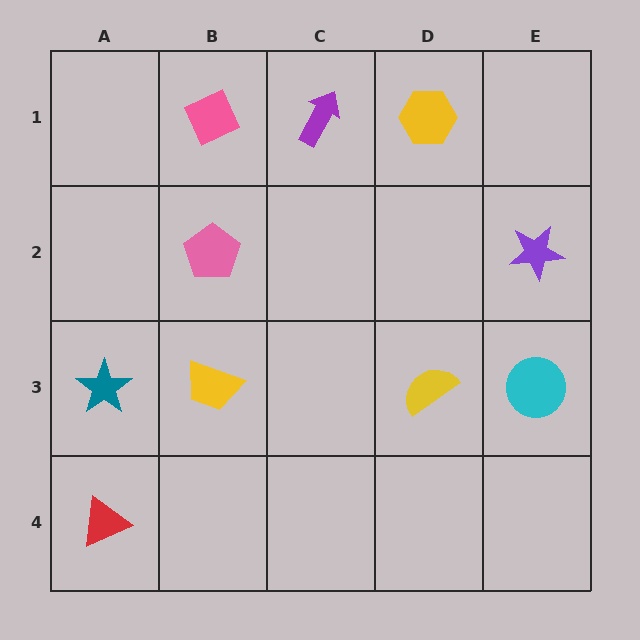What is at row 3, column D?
A yellow semicircle.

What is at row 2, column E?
A purple star.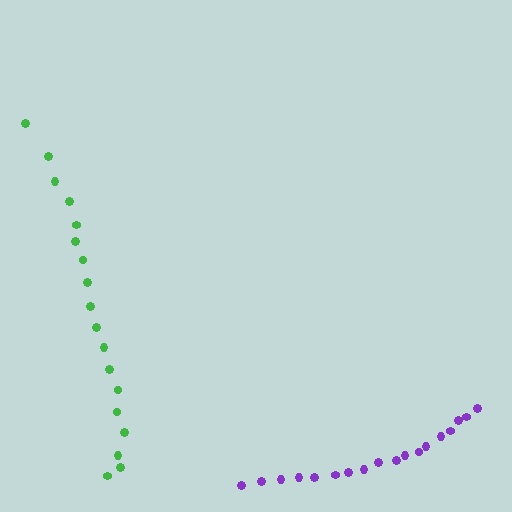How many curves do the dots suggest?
There are 2 distinct paths.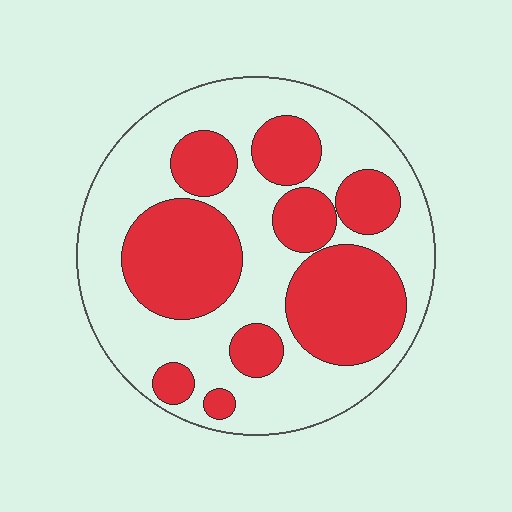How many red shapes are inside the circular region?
9.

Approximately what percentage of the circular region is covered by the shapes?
Approximately 40%.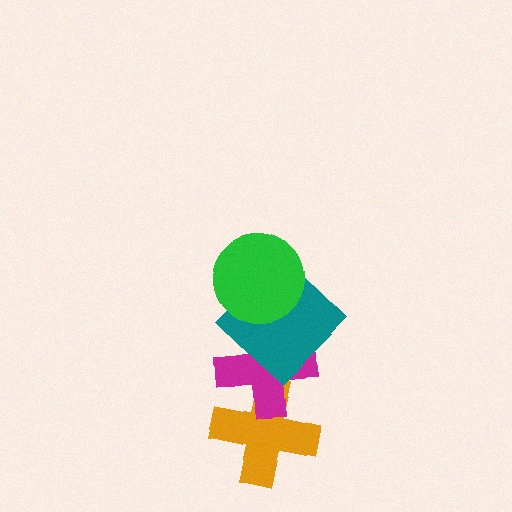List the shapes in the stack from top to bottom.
From top to bottom: the green circle, the teal diamond, the magenta cross, the orange cross.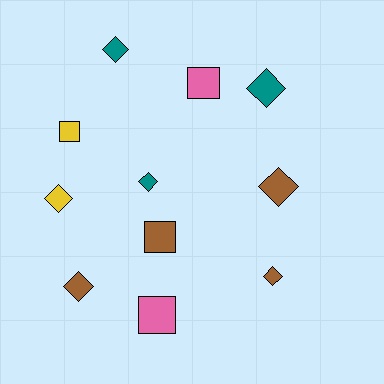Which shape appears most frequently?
Diamond, with 7 objects.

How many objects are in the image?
There are 11 objects.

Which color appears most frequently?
Brown, with 4 objects.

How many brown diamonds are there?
There are 3 brown diamonds.